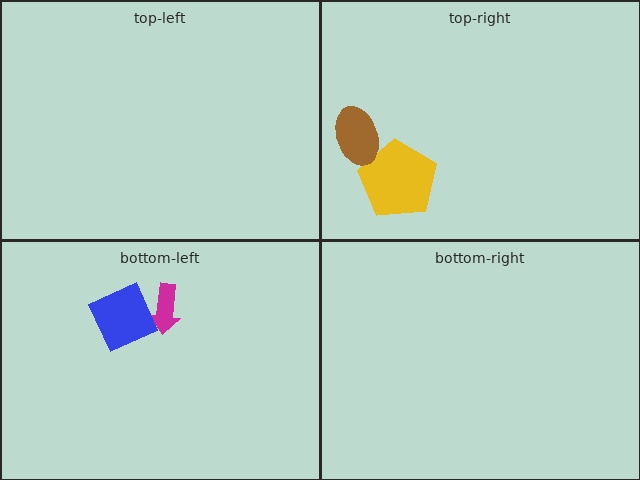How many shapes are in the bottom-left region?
2.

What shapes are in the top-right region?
The yellow pentagon, the brown ellipse.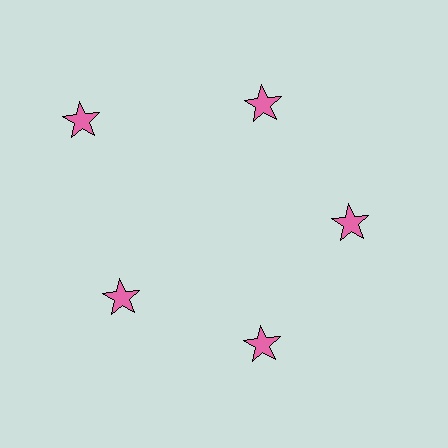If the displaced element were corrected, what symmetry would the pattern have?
It would have 5-fold rotational symmetry — the pattern would map onto itself every 72 degrees.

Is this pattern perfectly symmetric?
No. The 5 pink stars are arranged in a ring, but one element near the 10 o'clock position is pushed outward from the center, breaking the 5-fold rotational symmetry.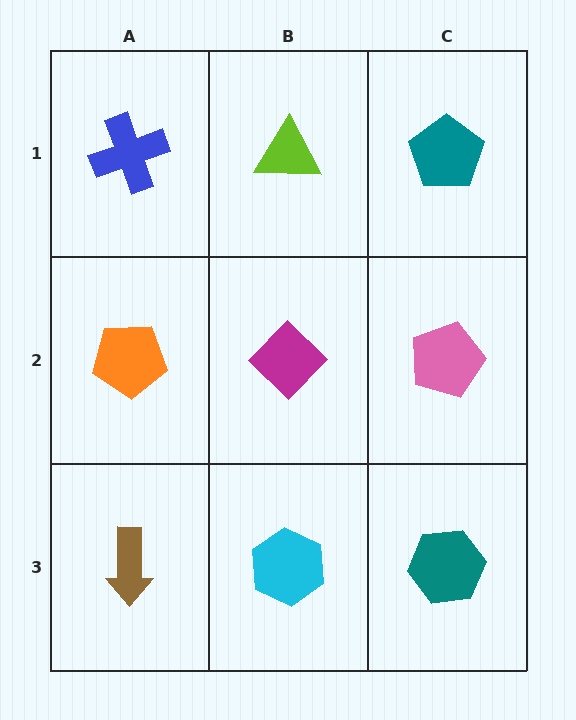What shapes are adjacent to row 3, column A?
An orange pentagon (row 2, column A), a cyan hexagon (row 3, column B).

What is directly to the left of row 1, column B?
A blue cross.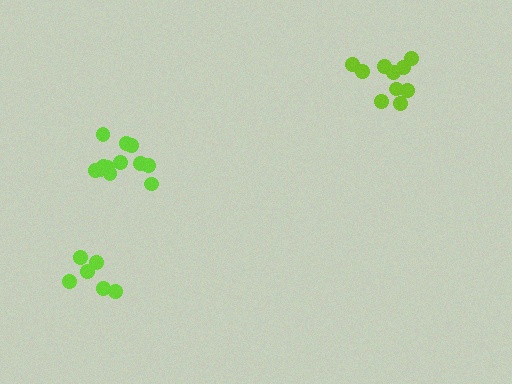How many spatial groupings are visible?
There are 3 spatial groupings.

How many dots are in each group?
Group 1: 12 dots, Group 2: 10 dots, Group 3: 6 dots (28 total).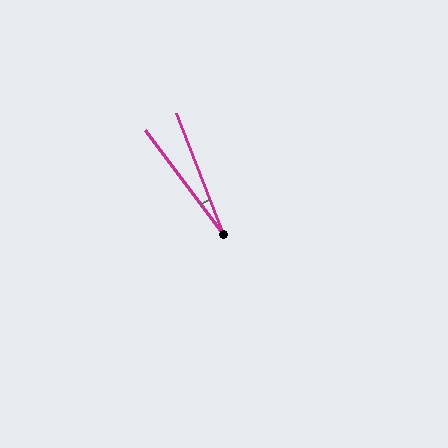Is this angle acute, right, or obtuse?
It is acute.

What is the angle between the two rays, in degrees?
Approximately 16 degrees.